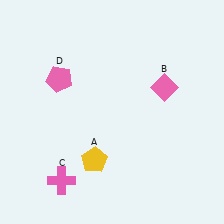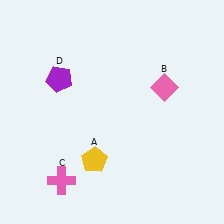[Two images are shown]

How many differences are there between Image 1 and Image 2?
There is 1 difference between the two images.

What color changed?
The pentagon (D) changed from pink in Image 1 to purple in Image 2.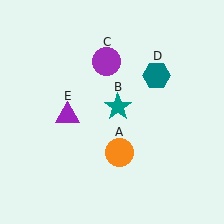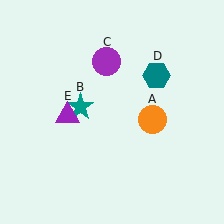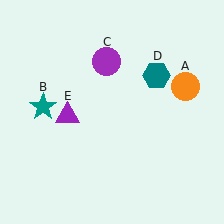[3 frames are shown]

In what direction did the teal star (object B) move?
The teal star (object B) moved left.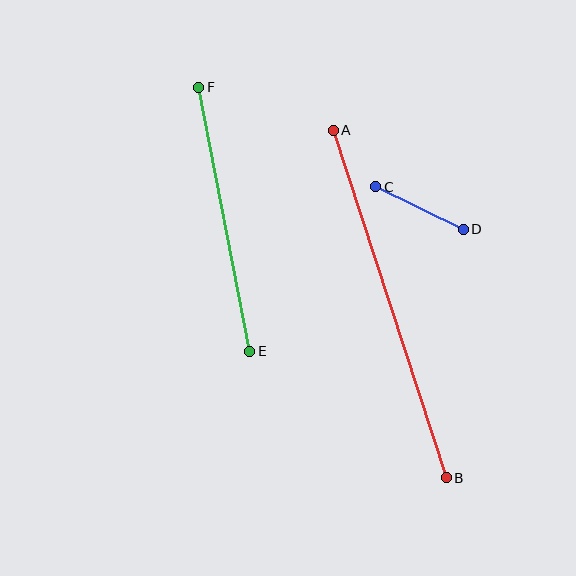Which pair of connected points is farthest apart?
Points A and B are farthest apart.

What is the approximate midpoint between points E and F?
The midpoint is at approximately (224, 219) pixels.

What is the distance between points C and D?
The distance is approximately 97 pixels.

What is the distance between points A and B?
The distance is approximately 366 pixels.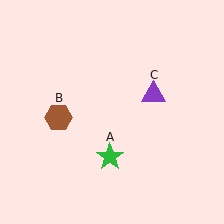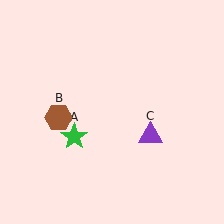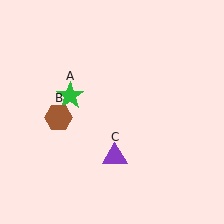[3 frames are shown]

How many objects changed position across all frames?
2 objects changed position: green star (object A), purple triangle (object C).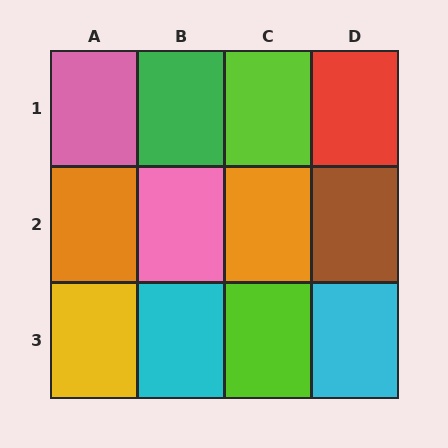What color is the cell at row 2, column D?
Brown.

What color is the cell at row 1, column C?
Lime.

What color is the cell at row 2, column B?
Pink.